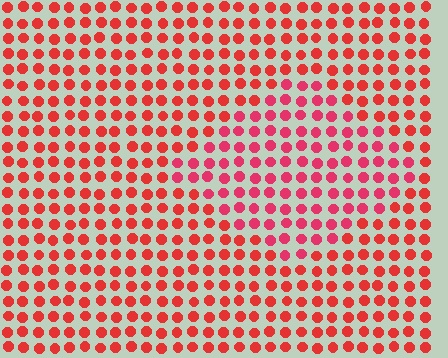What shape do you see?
I see a diamond.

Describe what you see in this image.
The image is filled with small red elements in a uniform arrangement. A diamond-shaped region is visible where the elements are tinted to a slightly different hue, forming a subtle color boundary.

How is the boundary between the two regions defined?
The boundary is defined purely by a slight shift in hue (about 19 degrees). Spacing, size, and orientation are identical on both sides.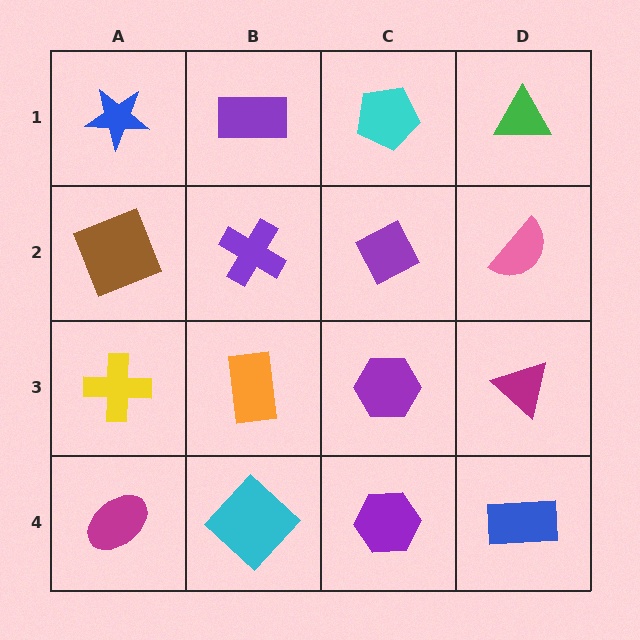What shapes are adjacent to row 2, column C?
A cyan pentagon (row 1, column C), a purple hexagon (row 3, column C), a purple cross (row 2, column B), a pink semicircle (row 2, column D).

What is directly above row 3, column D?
A pink semicircle.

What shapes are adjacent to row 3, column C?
A purple diamond (row 2, column C), a purple hexagon (row 4, column C), an orange rectangle (row 3, column B), a magenta triangle (row 3, column D).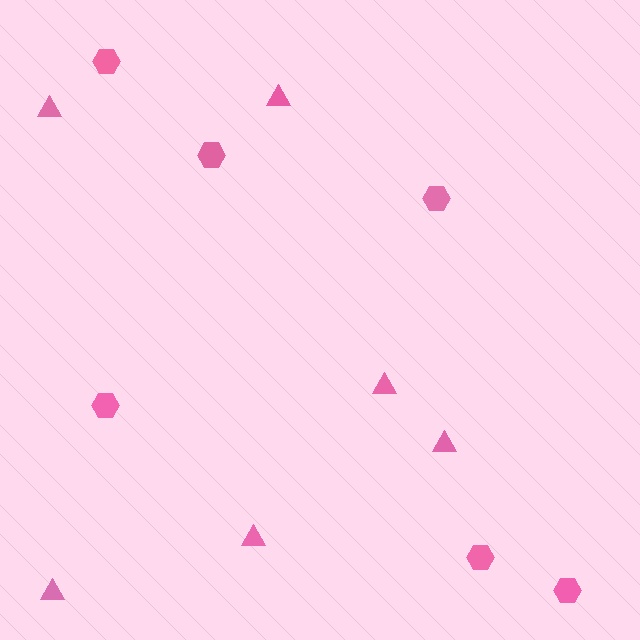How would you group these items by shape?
There are 2 groups: one group of triangles (6) and one group of hexagons (6).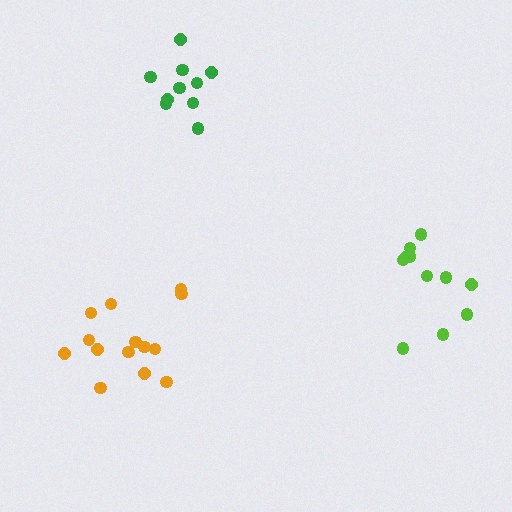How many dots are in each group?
Group 1: 11 dots, Group 2: 10 dots, Group 3: 14 dots (35 total).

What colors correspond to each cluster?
The clusters are colored: lime, green, orange.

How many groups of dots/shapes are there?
There are 3 groups.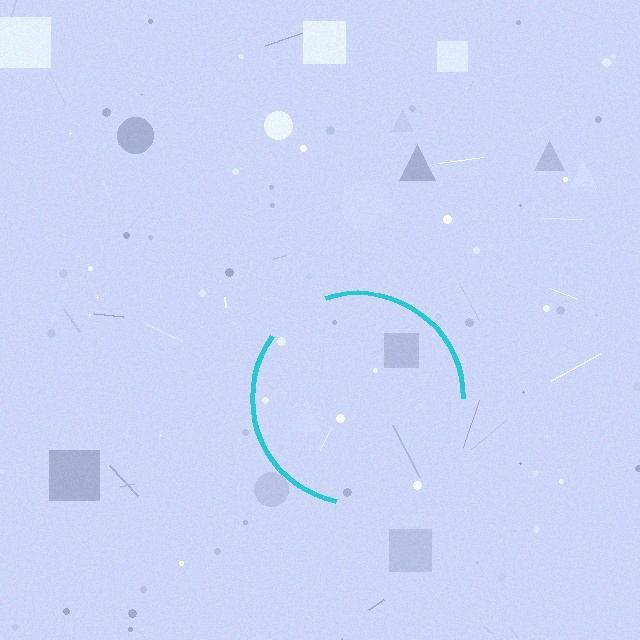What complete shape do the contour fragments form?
The contour fragments form a circle.